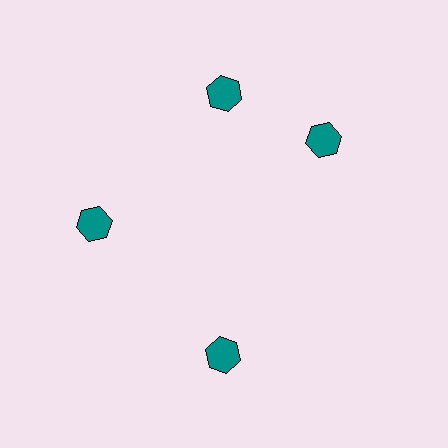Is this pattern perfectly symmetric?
No. The 4 teal hexagons are arranged in a ring, but one element near the 3 o'clock position is rotated out of alignment along the ring, breaking the 4-fold rotational symmetry.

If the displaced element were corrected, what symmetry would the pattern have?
It would have 4-fold rotational symmetry — the pattern would map onto itself every 90 degrees.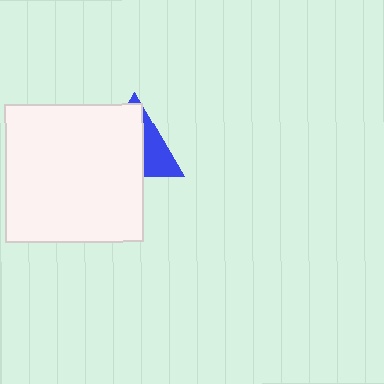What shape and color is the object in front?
The object in front is a white square.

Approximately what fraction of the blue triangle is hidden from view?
Roughly 63% of the blue triangle is hidden behind the white square.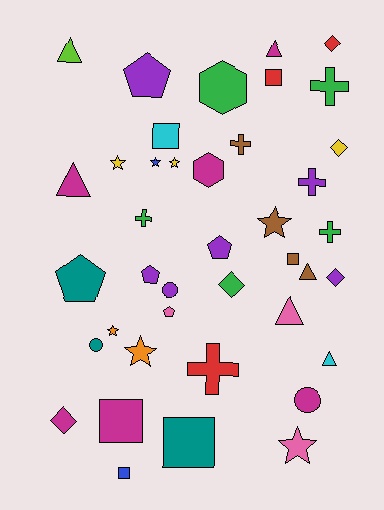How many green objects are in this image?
There are 5 green objects.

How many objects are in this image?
There are 40 objects.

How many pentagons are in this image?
There are 5 pentagons.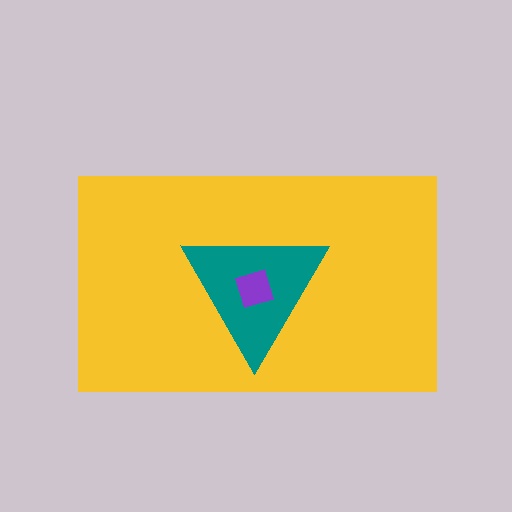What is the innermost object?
The purple diamond.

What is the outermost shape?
The yellow rectangle.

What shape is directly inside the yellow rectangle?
The teal triangle.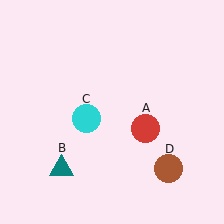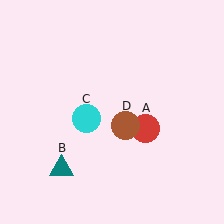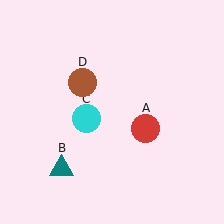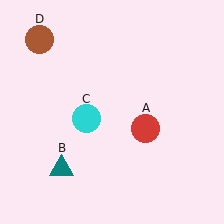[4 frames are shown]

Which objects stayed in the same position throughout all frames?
Red circle (object A) and teal triangle (object B) and cyan circle (object C) remained stationary.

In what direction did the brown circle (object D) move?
The brown circle (object D) moved up and to the left.